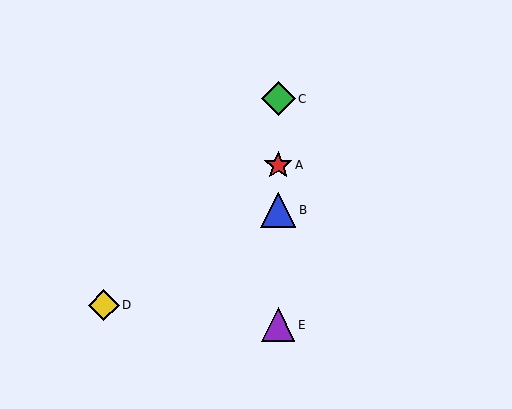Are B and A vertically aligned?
Yes, both are at x≈278.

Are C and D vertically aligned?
No, C is at x≈278 and D is at x≈104.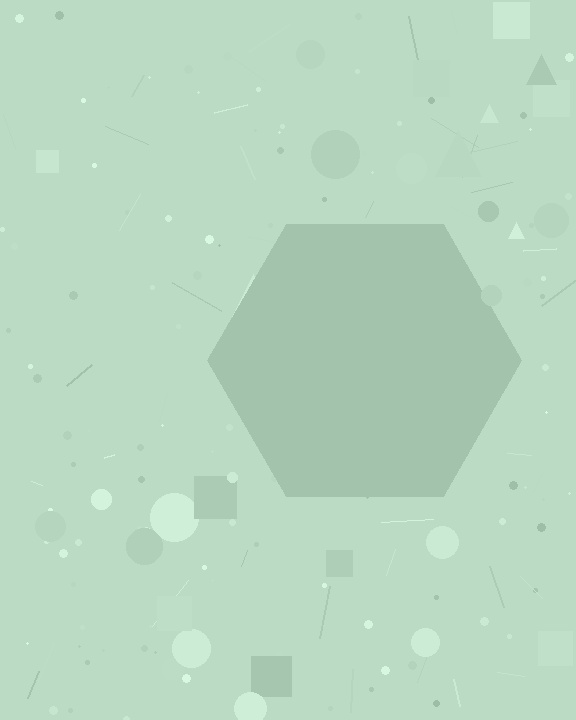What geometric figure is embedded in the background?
A hexagon is embedded in the background.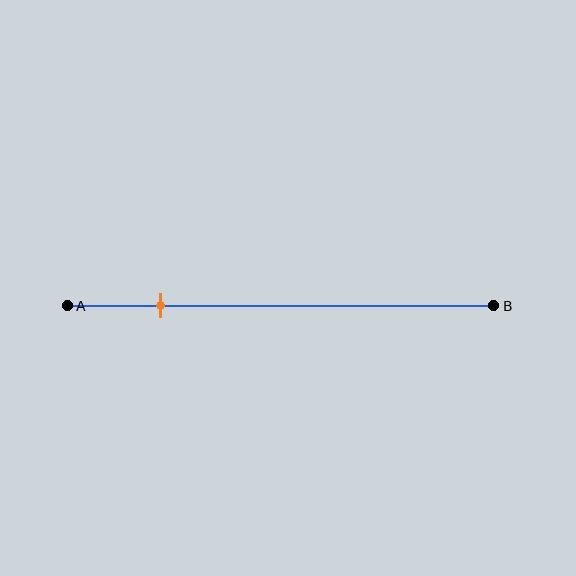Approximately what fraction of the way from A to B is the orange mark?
The orange mark is approximately 20% of the way from A to B.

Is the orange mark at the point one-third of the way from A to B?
No, the mark is at about 20% from A, not at the 33% one-third point.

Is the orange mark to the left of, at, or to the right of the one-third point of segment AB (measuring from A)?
The orange mark is to the left of the one-third point of segment AB.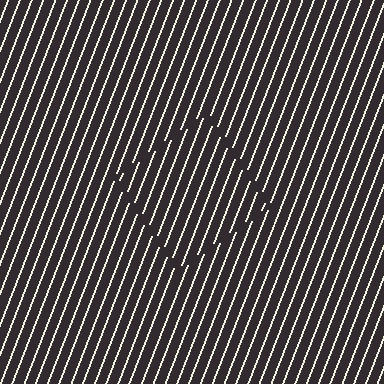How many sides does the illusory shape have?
4 sides — the line-ends trace a square.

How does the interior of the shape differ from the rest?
The interior of the shape contains the same grating, shifted by half a period — the contour is defined by the phase discontinuity where line-ends from the inner and outer gratings abut.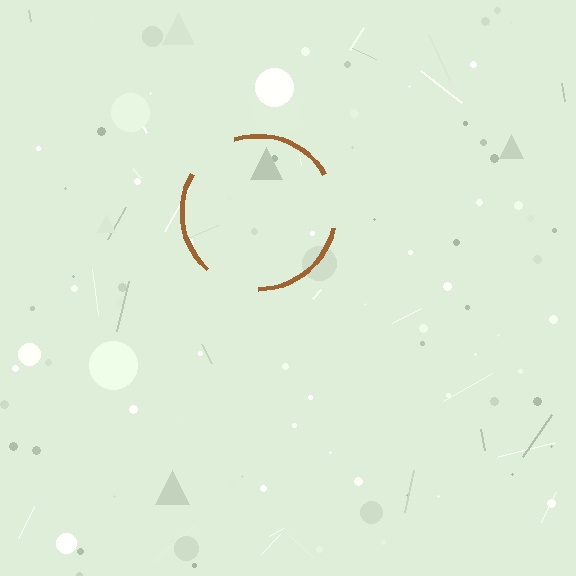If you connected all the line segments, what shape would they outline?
They would outline a circle.